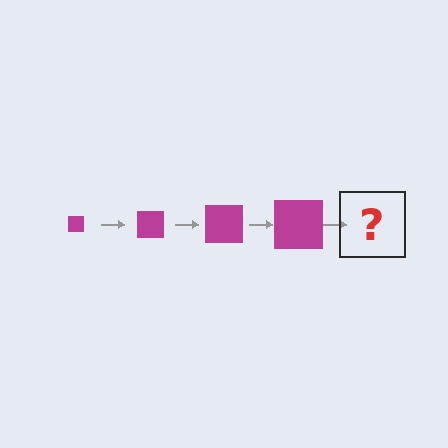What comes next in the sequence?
The next element should be a magenta square, larger than the previous one.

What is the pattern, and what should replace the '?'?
The pattern is that the square gets progressively larger each step. The '?' should be a magenta square, larger than the previous one.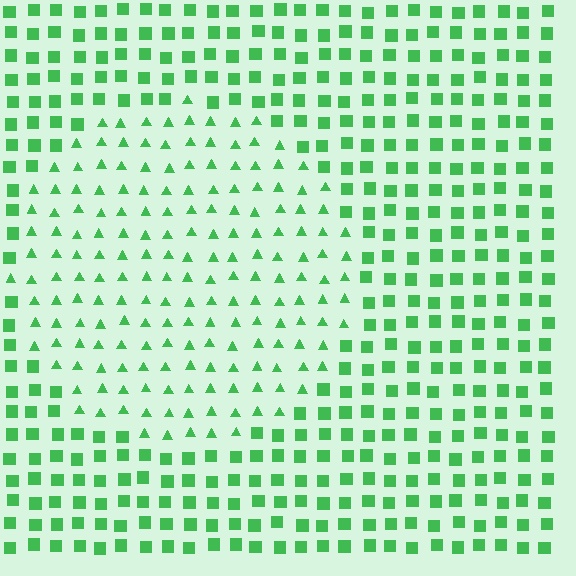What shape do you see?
I see a circle.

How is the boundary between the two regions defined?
The boundary is defined by a change in element shape: triangles inside vs. squares outside. All elements share the same color and spacing.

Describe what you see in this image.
The image is filled with small green elements arranged in a uniform grid. A circle-shaped region contains triangles, while the surrounding area contains squares. The boundary is defined purely by the change in element shape.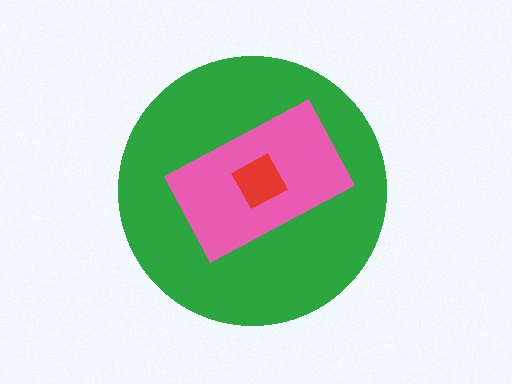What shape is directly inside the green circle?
The pink rectangle.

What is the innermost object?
The red square.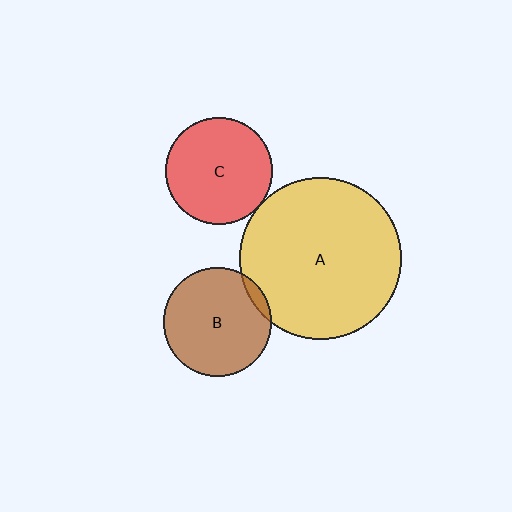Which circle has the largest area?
Circle A (yellow).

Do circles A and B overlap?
Yes.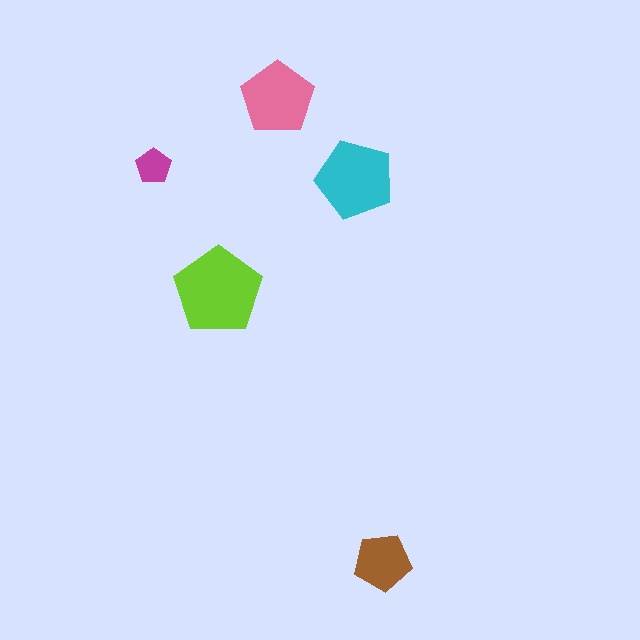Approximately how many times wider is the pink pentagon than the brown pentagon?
About 1.5 times wider.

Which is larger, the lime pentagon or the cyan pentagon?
The lime one.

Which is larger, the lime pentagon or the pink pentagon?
The lime one.